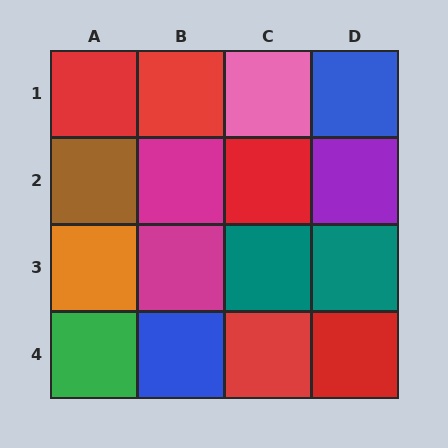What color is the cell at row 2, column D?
Purple.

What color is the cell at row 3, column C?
Teal.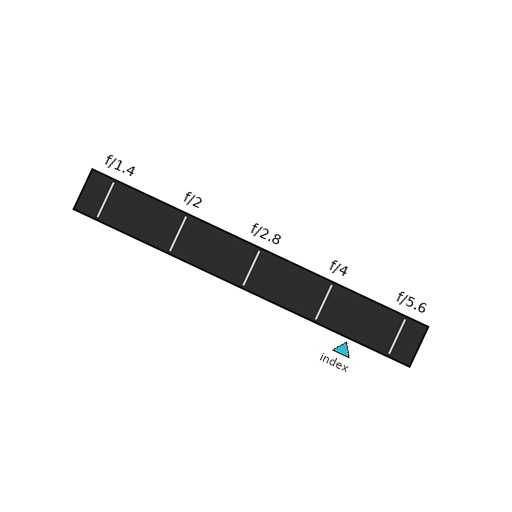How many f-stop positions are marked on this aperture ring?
There are 5 f-stop positions marked.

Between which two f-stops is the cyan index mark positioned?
The index mark is between f/4 and f/5.6.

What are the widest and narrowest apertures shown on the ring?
The widest aperture shown is f/1.4 and the narrowest is f/5.6.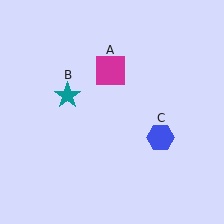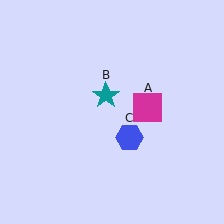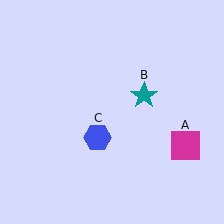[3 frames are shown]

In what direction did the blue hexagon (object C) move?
The blue hexagon (object C) moved left.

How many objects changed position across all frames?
3 objects changed position: magenta square (object A), teal star (object B), blue hexagon (object C).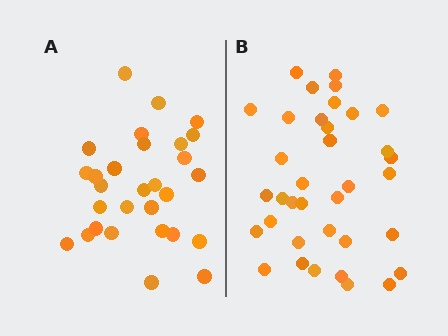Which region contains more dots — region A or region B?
Region B (the right region) has more dots.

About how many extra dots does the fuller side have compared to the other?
Region B has roughly 8 or so more dots than region A.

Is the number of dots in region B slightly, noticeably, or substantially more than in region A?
Region B has only slightly more — the two regions are fairly close. The ratio is roughly 1.2 to 1.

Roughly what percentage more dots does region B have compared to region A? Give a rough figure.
About 25% more.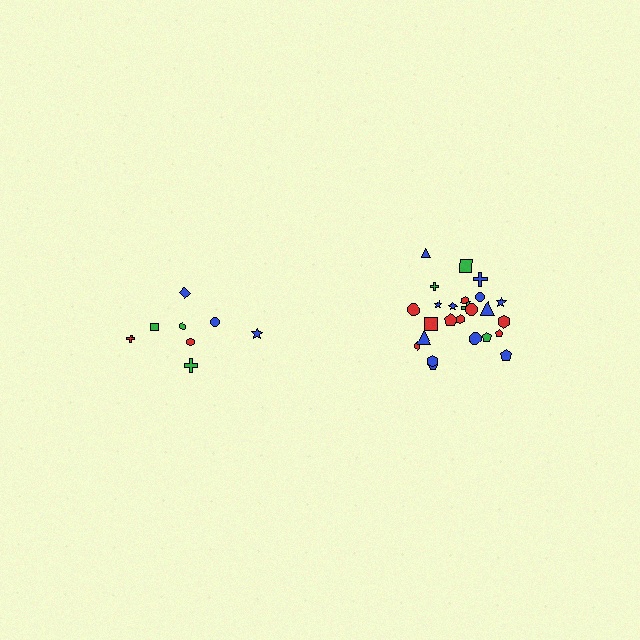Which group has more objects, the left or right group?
The right group.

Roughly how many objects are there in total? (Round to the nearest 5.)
Roughly 35 objects in total.